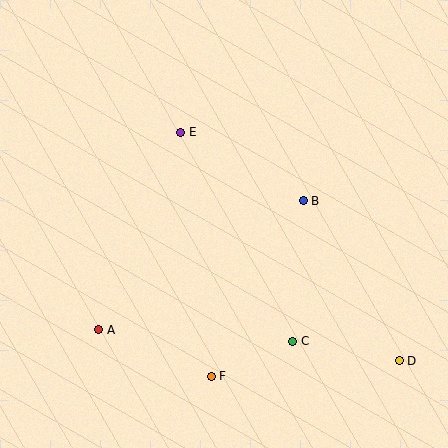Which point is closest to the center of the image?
Point B at (303, 201) is closest to the center.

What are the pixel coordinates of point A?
Point A is at (99, 330).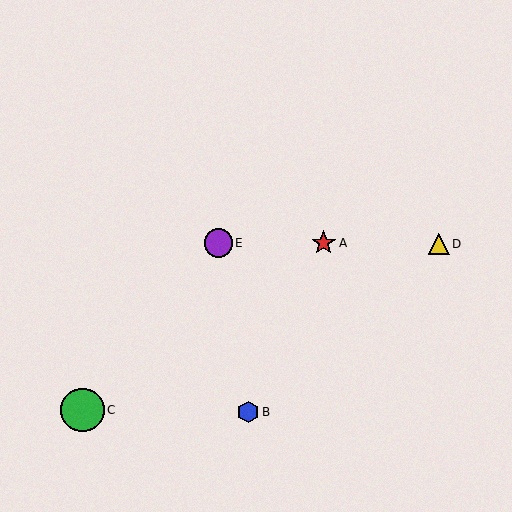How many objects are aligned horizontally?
3 objects (A, D, E) are aligned horizontally.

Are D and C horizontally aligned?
No, D is at y≈244 and C is at y≈410.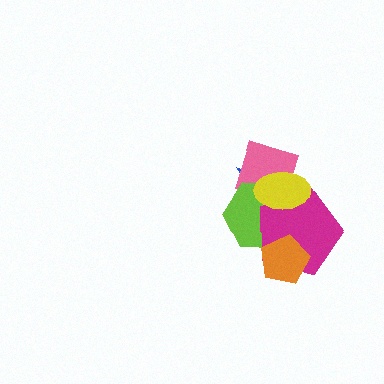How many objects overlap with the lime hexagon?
5 objects overlap with the lime hexagon.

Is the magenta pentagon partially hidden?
Yes, it is partially covered by another shape.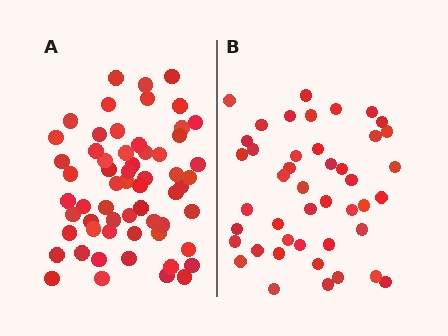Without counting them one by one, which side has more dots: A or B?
Region A (the left region) has more dots.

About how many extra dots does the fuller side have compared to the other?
Region A has approximately 15 more dots than region B.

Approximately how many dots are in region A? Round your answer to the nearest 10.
About 60 dots.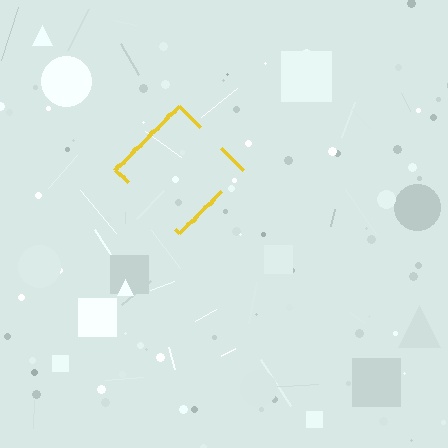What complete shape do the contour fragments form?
The contour fragments form a diamond.